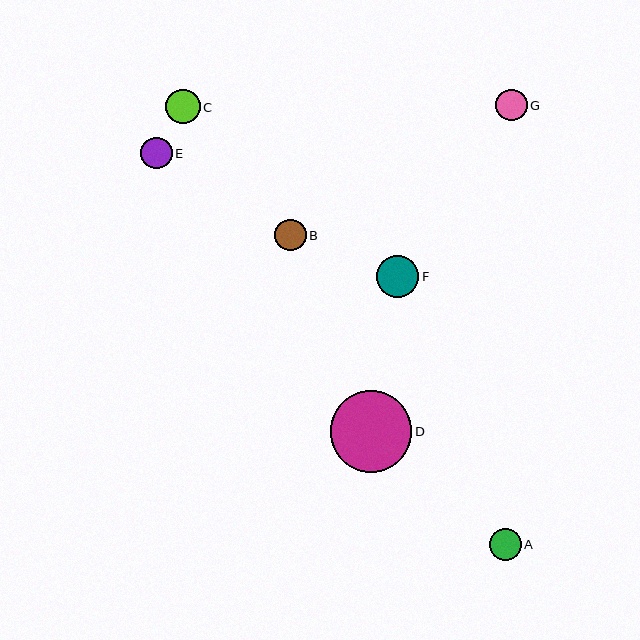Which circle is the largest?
Circle D is the largest with a size of approximately 82 pixels.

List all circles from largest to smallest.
From largest to smallest: D, F, C, A, B, G, E.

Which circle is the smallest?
Circle E is the smallest with a size of approximately 31 pixels.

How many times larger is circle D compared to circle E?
Circle D is approximately 2.6 times the size of circle E.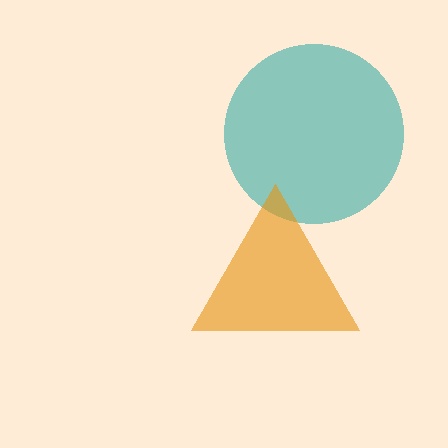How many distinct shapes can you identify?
There are 2 distinct shapes: a teal circle, an orange triangle.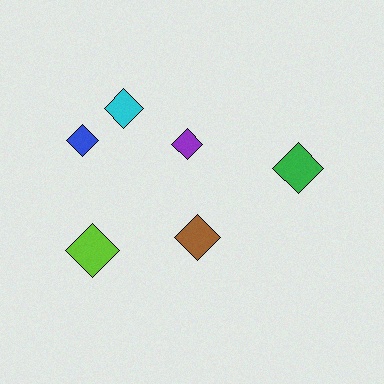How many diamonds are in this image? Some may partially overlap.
There are 6 diamonds.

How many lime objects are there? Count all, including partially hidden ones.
There is 1 lime object.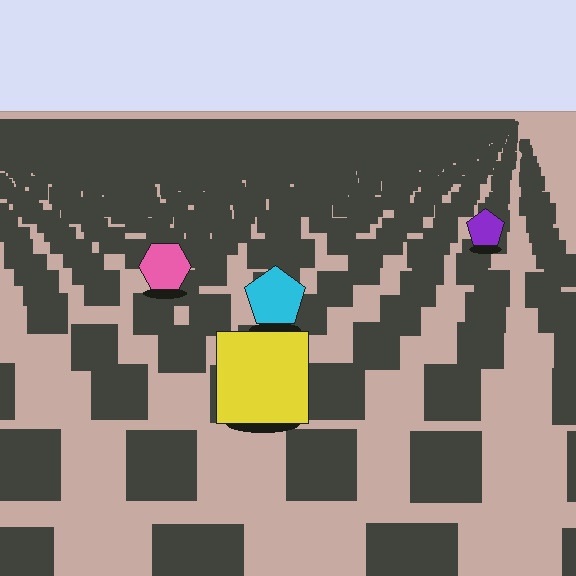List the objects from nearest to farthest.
From nearest to farthest: the yellow square, the cyan pentagon, the pink hexagon, the purple pentagon.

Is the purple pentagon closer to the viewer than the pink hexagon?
No. The pink hexagon is closer — you can tell from the texture gradient: the ground texture is coarser near it.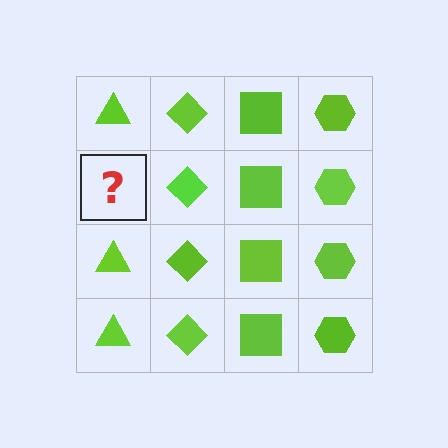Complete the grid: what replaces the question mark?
The question mark should be replaced with a lime triangle.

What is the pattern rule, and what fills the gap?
The rule is that each column has a consistent shape. The gap should be filled with a lime triangle.